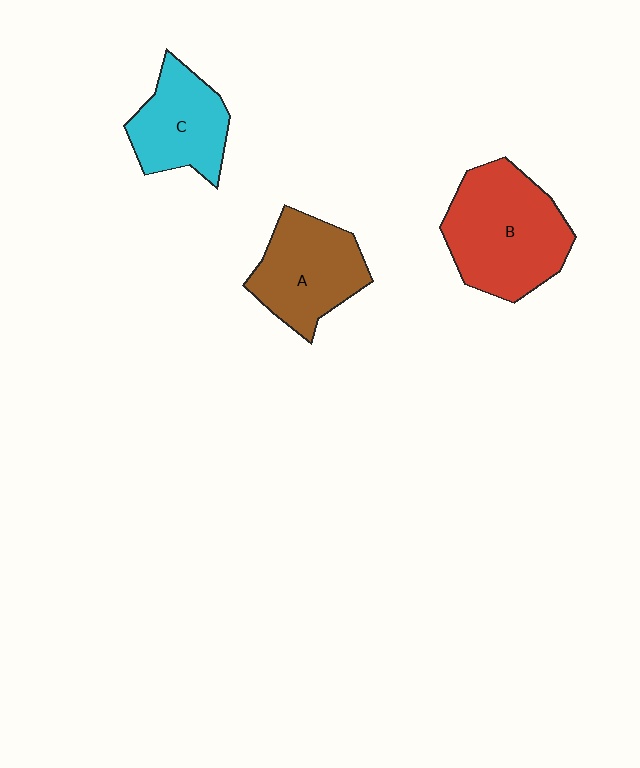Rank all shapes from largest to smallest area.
From largest to smallest: B (red), A (brown), C (cyan).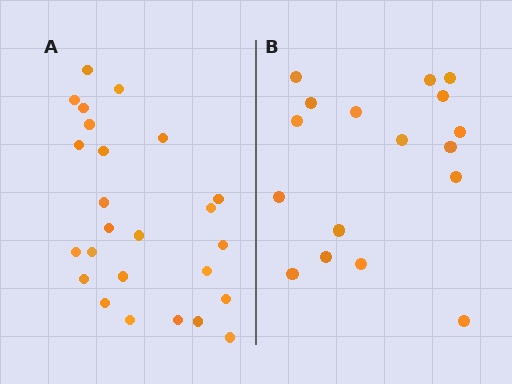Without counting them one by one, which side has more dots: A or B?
Region A (the left region) has more dots.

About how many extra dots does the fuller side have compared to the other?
Region A has roughly 8 or so more dots than region B.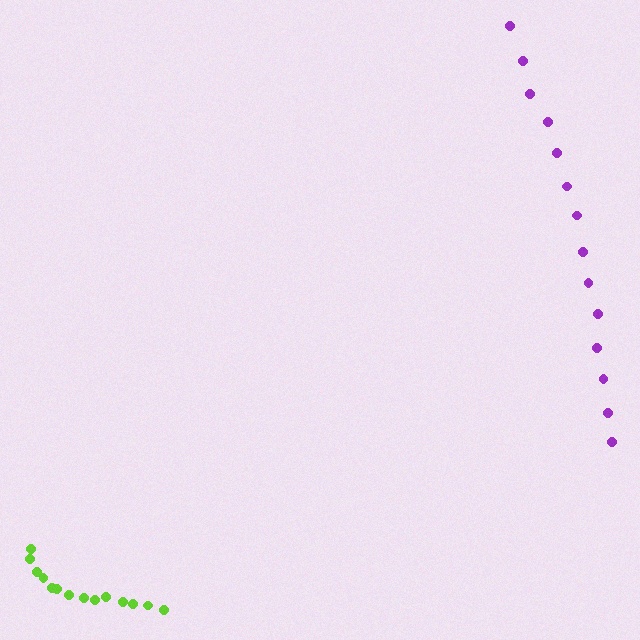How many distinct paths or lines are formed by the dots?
There are 2 distinct paths.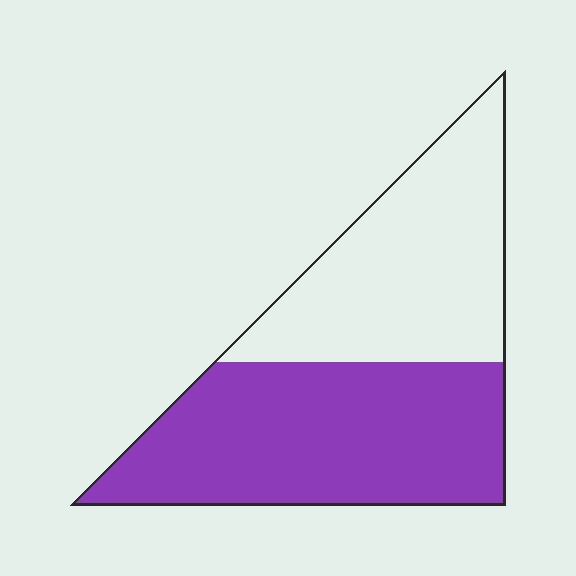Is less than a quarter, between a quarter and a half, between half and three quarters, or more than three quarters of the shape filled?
Between half and three quarters.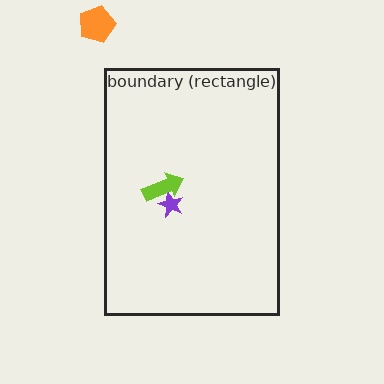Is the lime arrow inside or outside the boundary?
Inside.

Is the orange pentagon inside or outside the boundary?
Outside.